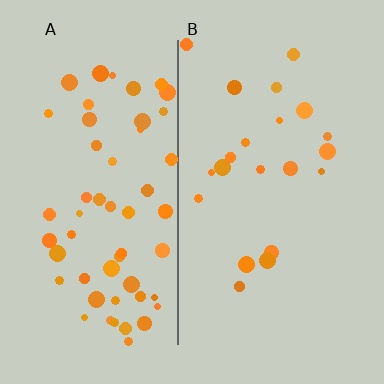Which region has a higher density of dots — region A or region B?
A (the left).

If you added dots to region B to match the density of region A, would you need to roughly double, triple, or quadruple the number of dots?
Approximately triple.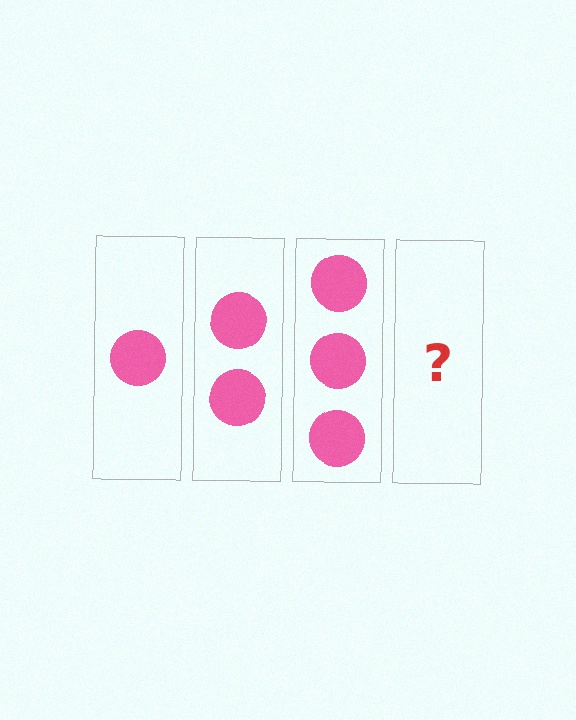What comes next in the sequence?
The next element should be 4 circles.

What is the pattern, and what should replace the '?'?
The pattern is that each step adds one more circle. The '?' should be 4 circles.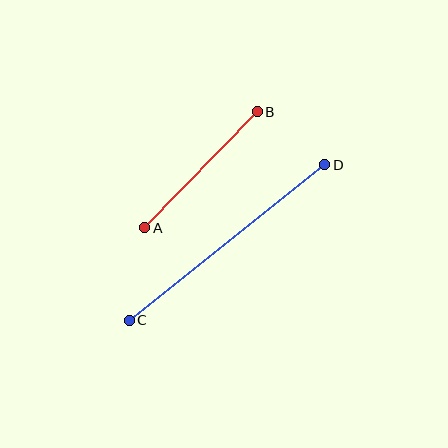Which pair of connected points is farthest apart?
Points C and D are farthest apart.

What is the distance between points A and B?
The distance is approximately 162 pixels.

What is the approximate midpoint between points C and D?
The midpoint is at approximately (227, 243) pixels.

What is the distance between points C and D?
The distance is approximately 250 pixels.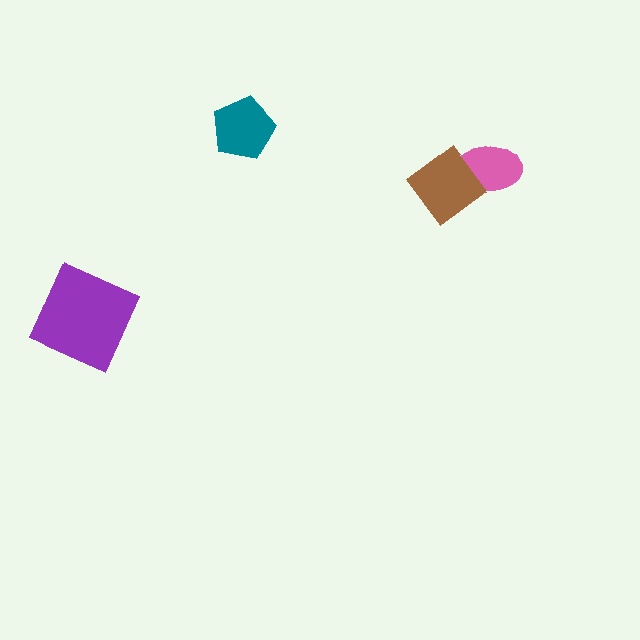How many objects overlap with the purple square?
0 objects overlap with the purple square.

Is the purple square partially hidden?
No, no other shape covers it.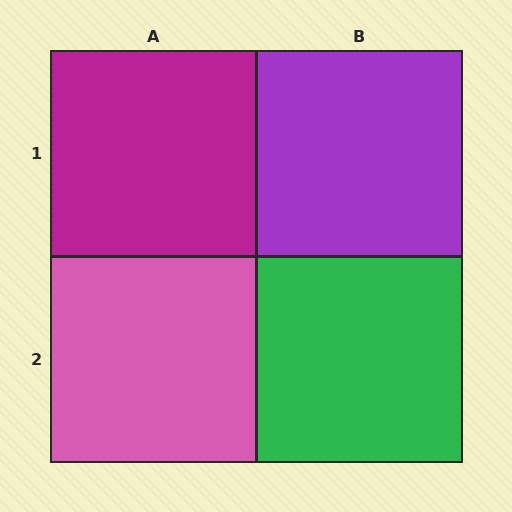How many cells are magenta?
1 cell is magenta.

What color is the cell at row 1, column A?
Magenta.